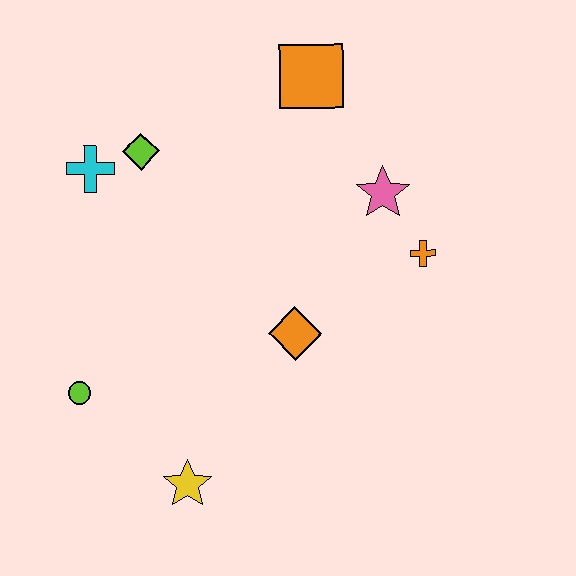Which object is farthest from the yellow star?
The orange square is farthest from the yellow star.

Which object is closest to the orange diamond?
The orange cross is closest to the orange diamond.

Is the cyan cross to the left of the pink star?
Yes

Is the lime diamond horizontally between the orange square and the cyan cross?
Yes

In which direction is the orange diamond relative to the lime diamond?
The orange diamond is below the lime diamond.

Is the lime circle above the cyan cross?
No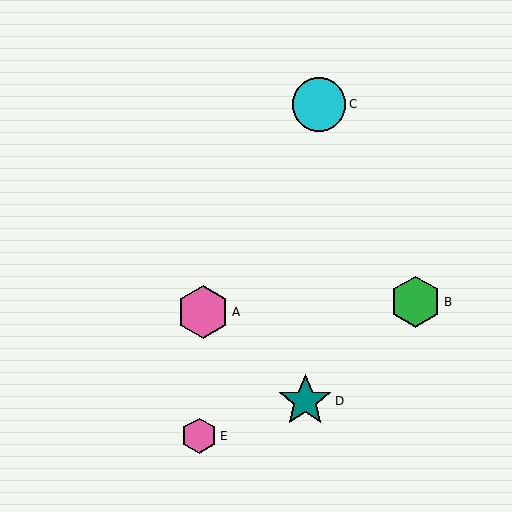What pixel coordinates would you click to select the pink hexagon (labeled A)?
Click at (203, 312) to select the pink hexagon A.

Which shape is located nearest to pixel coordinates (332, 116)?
The cyan circle (labeled C) at (319, 104) is nearest to that location.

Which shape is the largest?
The cyan circle (labeled C) is the largest.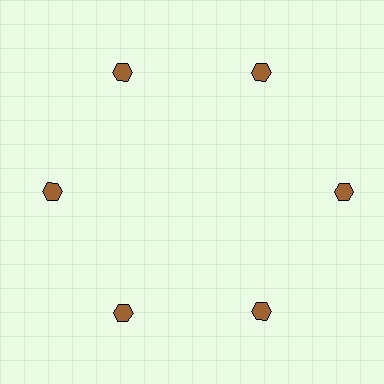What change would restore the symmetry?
The symmetry would be restored by moving it inward, back onto the ring so that all 6 hexagons sit at equal angles and equal distance from the center.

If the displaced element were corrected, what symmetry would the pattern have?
It would have 6-fold rotational symmetry — the pattern would map onto itself every 60 degrees.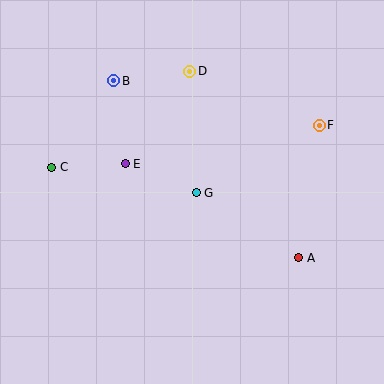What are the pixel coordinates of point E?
Point E is at (125, 164).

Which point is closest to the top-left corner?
Point B is closest to the top-left corner.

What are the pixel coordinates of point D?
Point D is at (190, 71).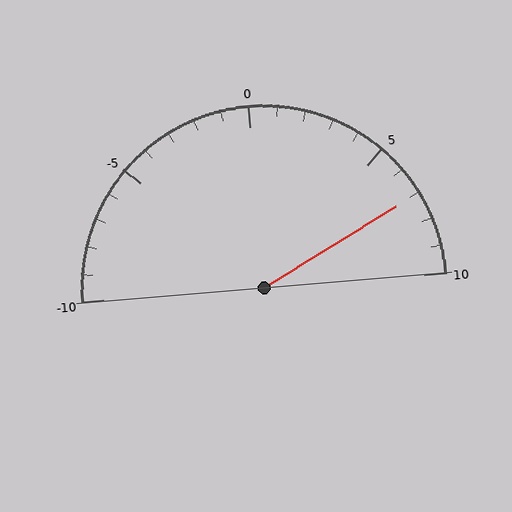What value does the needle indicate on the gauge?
The needle indicates approximately 7.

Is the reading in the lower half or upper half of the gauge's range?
The reading is in the upper half of the range (-10 to 10).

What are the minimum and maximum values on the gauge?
The gauge ranges from -10 to 10.